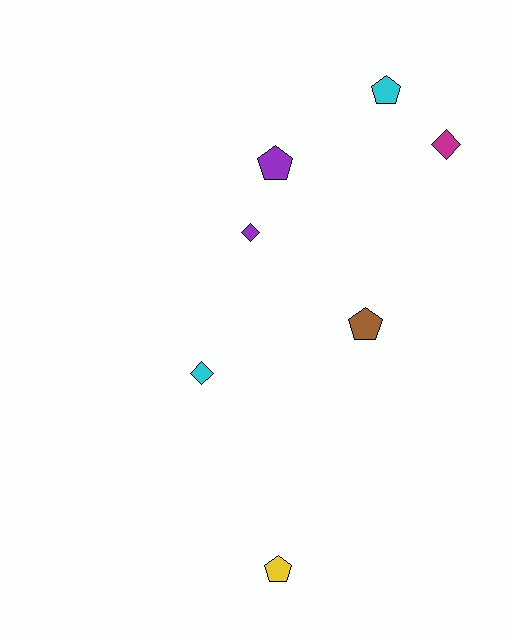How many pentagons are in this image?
There are 4 pentagons.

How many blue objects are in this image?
There are no blue objects.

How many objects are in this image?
There are 7 objects.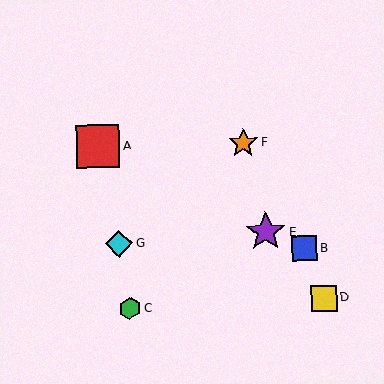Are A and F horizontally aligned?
Yes, both are at y≈146.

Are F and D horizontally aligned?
No, F is at y≈143 and D is at y≈298.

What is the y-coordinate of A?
Object A is at y≈146.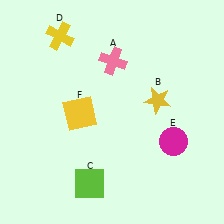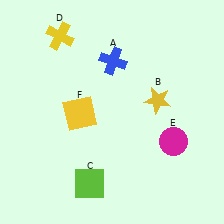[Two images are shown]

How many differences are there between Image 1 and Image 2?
There is 1 difference between the two images.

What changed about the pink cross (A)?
In Image 1, A is pink. In Image 2, it changed to blue.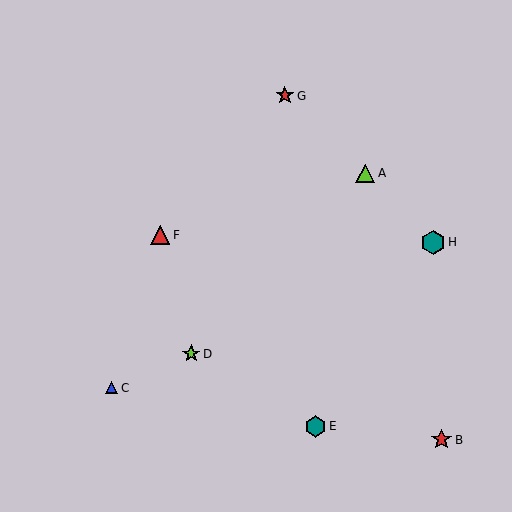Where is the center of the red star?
The center of the red star is at (442, 440).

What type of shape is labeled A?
Shape A is a lime triangle.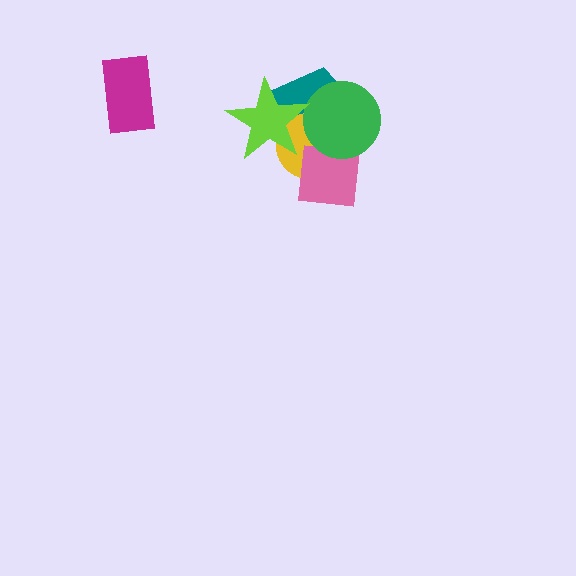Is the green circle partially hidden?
Yes, it is partially covered by another shape.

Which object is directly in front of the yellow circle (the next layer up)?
The pink square is directly in front of the yellow circle.